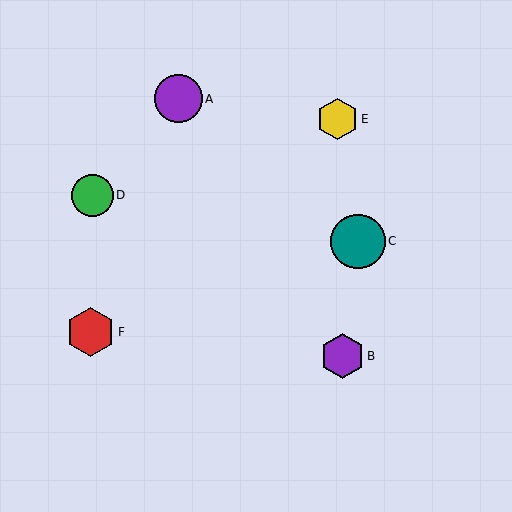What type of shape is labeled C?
Shape C is a teal circle.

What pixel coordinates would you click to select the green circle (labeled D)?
Click at (92, 195) to select the green circle D.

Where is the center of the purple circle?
The center of the purple circle is at (178, 99).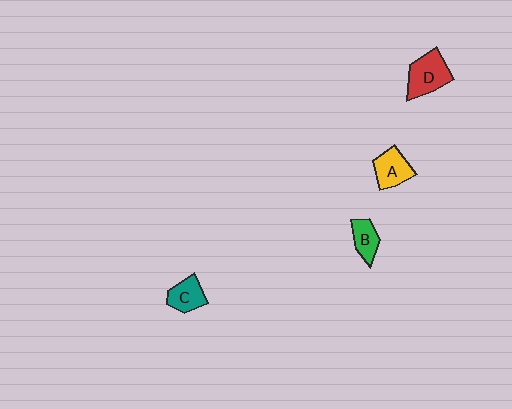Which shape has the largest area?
Shape D (red).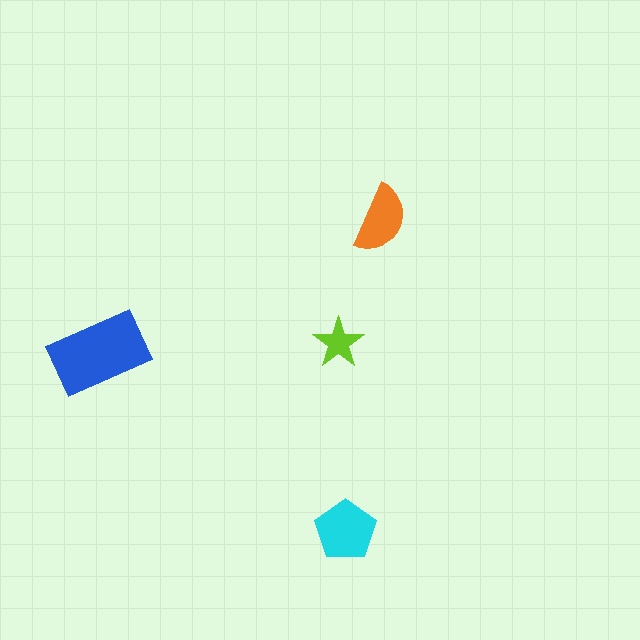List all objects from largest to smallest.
The blue rectangle, the cyan pentagon, the orange semicircle, the lime star.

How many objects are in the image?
There are 4 objects in the image.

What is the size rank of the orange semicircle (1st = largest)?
3rd.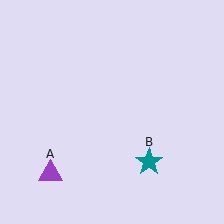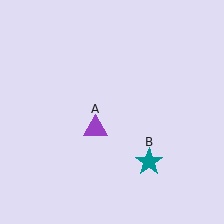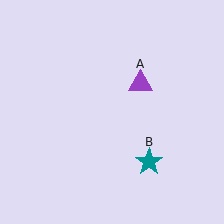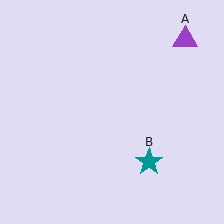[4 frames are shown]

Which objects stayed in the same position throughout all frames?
Teal star (object B) remained stationary.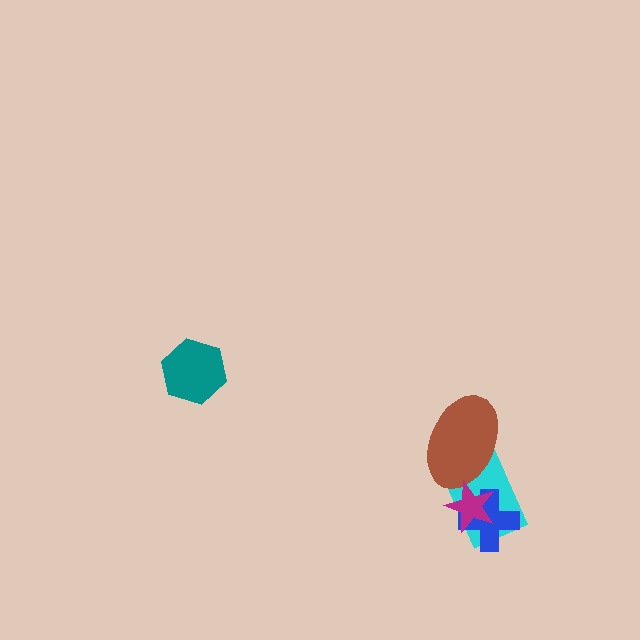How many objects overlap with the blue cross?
2 objects overlap with the blue cross.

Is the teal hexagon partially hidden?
No, no other shape covers it.